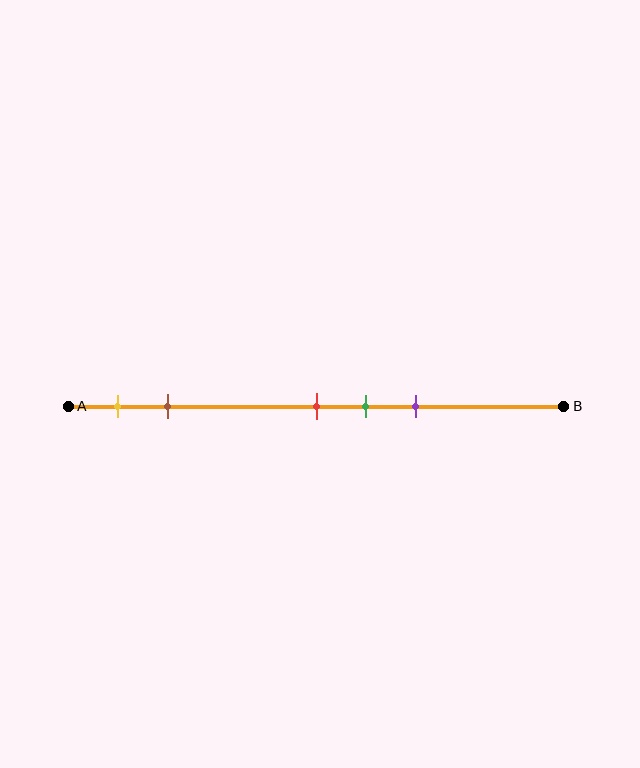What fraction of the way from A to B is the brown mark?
The brown mark is approximately 20% (0.2) of the way from A to B.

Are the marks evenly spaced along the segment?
No, the marks are not evenly spaced.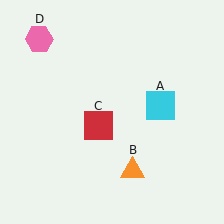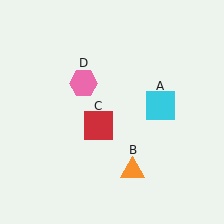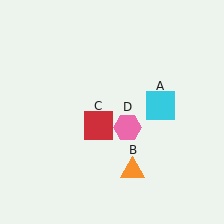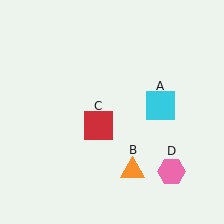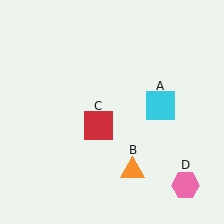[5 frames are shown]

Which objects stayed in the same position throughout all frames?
Cyan square (object A) and orange triangle (object B) and red square (object C) remained stationary.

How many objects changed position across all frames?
1 object changed position: pink hexagon (object D).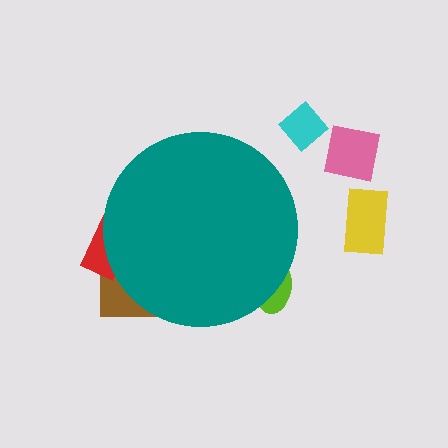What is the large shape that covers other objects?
A teal circle.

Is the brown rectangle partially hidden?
Yes, the brown rectangle is partially hidden behind the teal circle.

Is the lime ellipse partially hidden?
Yes, the lime ellipse is partially hidden behind the teal circle.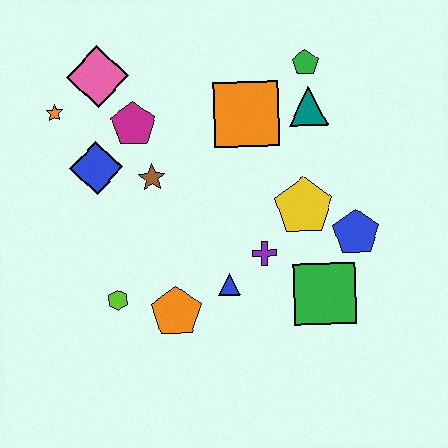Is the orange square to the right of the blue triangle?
Yes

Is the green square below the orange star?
Yes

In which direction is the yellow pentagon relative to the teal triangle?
The yellow pentagon is below the teal triangle.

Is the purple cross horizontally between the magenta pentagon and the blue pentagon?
Yes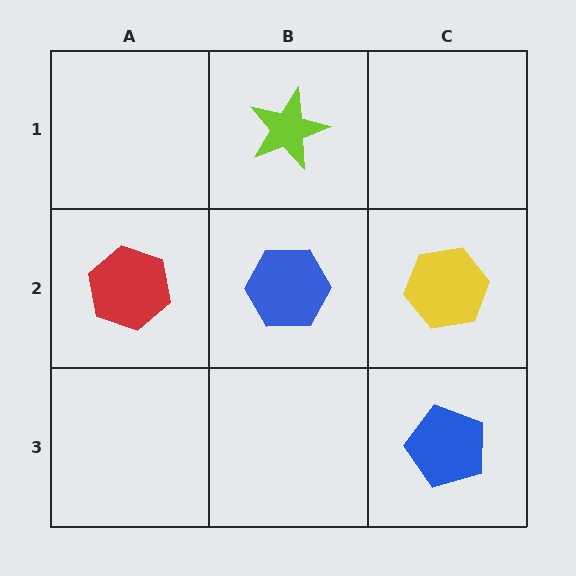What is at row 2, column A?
A red hexagon.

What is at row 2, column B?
A blue hexagon.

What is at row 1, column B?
A lime star.